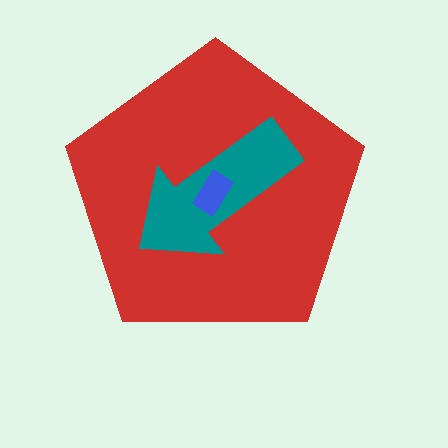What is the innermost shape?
The blue rectangle.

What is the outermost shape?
The red pentagon.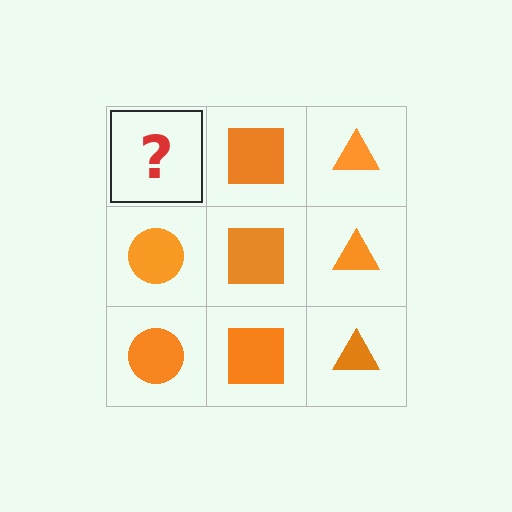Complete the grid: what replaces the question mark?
The question mark should be replaced with an orange circle.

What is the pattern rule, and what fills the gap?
The rule is that each column has a consistent shape. The gap should be filled with an orange circle.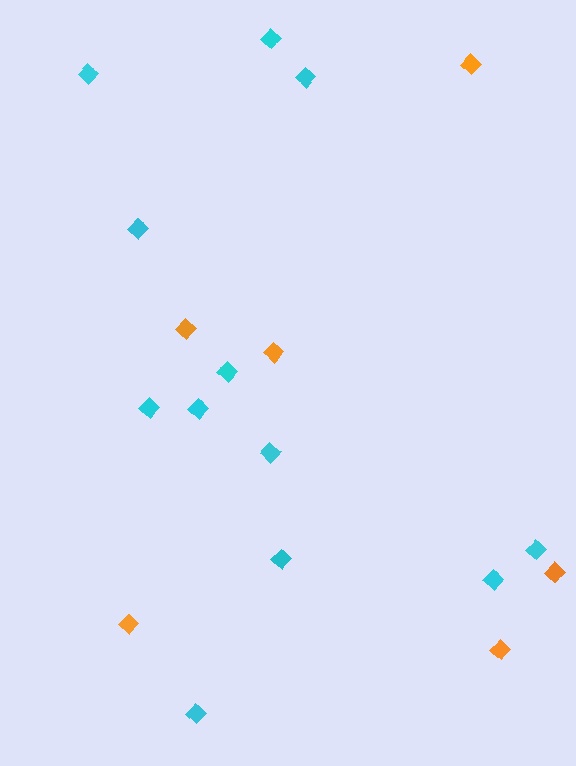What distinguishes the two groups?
There are 2 groups: one group of cyan diamonds (12) and one group of orange diamonds (6).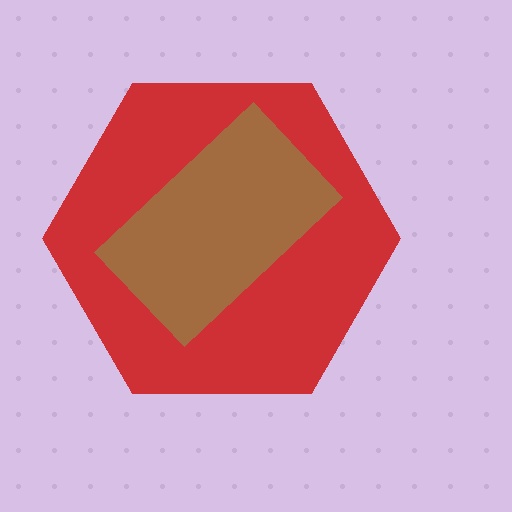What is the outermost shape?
The red hexagon.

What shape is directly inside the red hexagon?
The brown rectangle.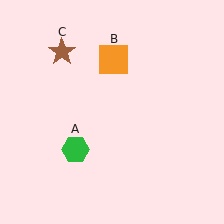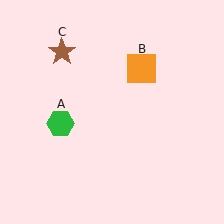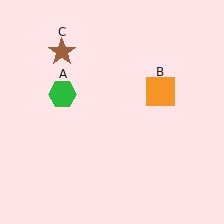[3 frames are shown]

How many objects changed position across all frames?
2 objects changed position: green hexagon (object A), orange square (object B).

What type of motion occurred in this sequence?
The green hexagon (object A), orange square (object B) rotated clockwise around the center of the scene.